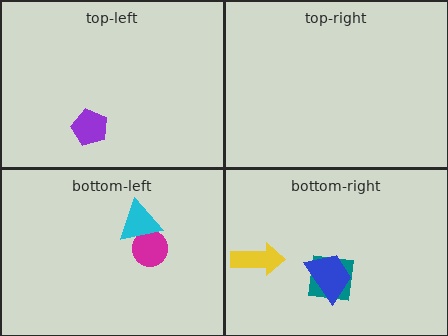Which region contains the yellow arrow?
The bottom-right region.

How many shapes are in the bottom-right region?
3.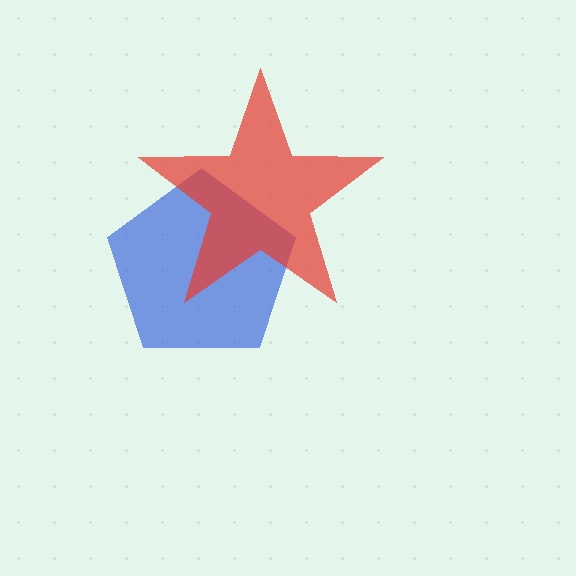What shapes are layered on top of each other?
The layered shapes are: a blue pentagon, a red star.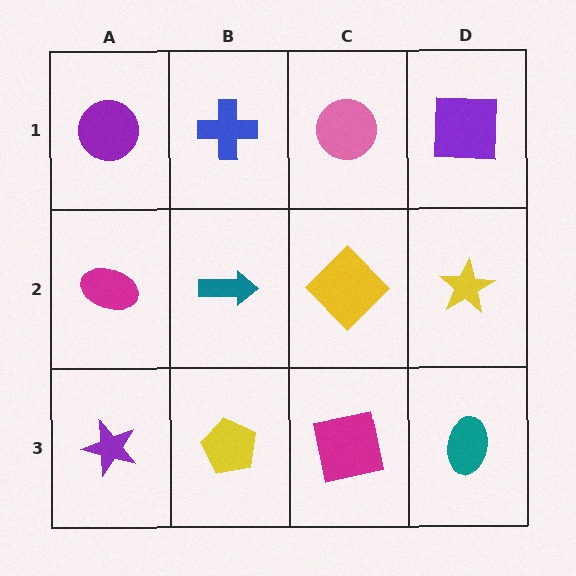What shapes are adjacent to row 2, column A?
A purple circle (row 1, column A), a purple star (row 3, column A), a teal arrow (row 2, column B).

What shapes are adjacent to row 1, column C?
A yellow diamond (row 2, column C), a blue cross (row 1, column B), a purple square (row 1, column D).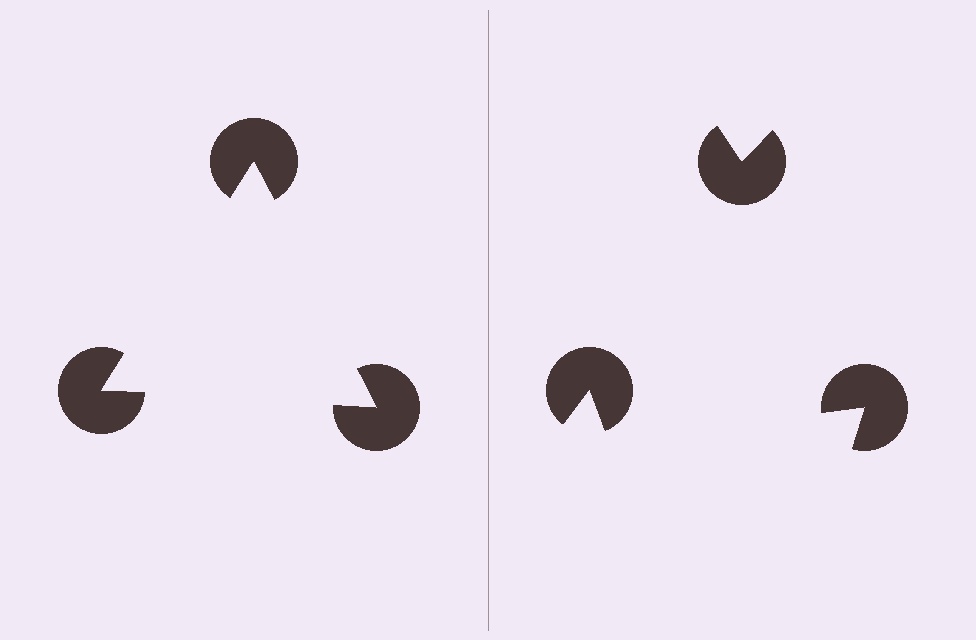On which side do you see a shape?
An illusory triangle appears on the left side. On the right side the wedge cuts are rotated, so no coherent shape forms.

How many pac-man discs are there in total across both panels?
6 — 3 on each side.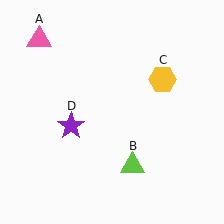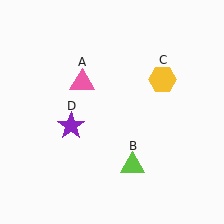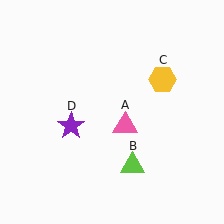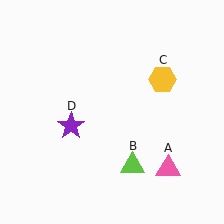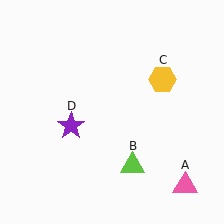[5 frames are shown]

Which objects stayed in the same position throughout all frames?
Lime triangle (object B) and yellow hexagon (object C) and purple star (object D) remained stationary.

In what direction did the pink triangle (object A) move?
The pink triangle (object A) moved down and to the right.